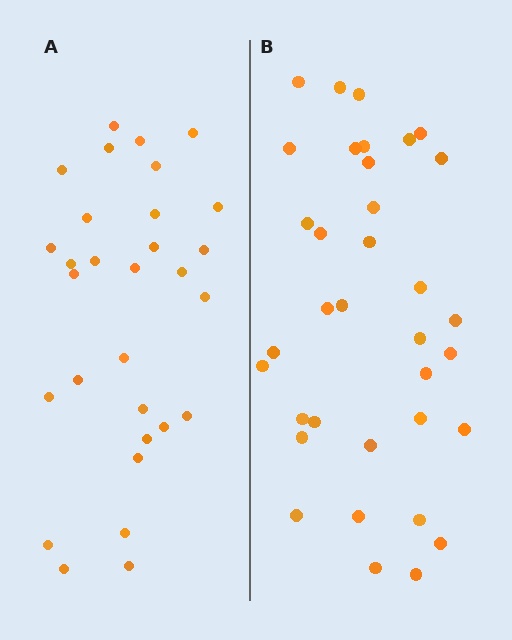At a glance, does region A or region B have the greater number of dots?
Region B (the right region) has more dots.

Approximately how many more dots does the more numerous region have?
Region B has about 5 more dots than region A.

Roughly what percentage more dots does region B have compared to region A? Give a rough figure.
About 15% more.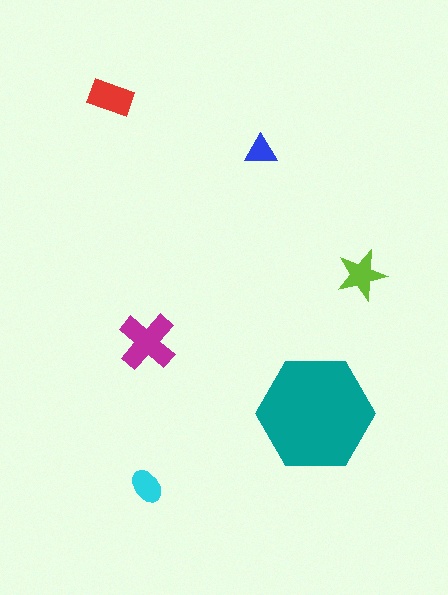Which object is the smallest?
The blue triangle.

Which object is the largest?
The teal hexagon.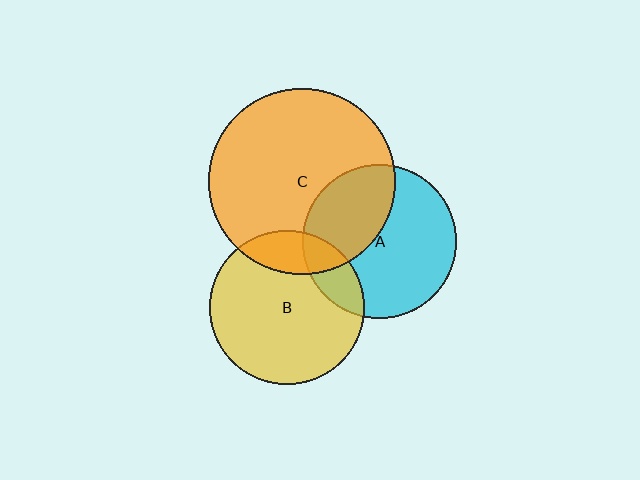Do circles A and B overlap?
Yes.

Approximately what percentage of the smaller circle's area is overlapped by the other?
Approximately 15%.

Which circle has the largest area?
Circle C (orange).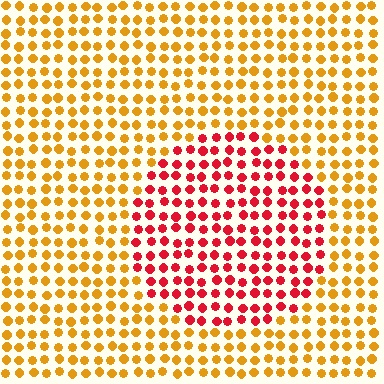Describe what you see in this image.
The image is filled with small orange elements in a uniform arrangement. A circle-shaped region is visible where the elements are tinted to a slightly different hue, forming a subtle color boundary.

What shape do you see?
I see a circle.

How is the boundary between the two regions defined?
The boundary is defined purely by a slight shift in hue (about 48 degrees). Spacing, size, and orientation are identical on both sides.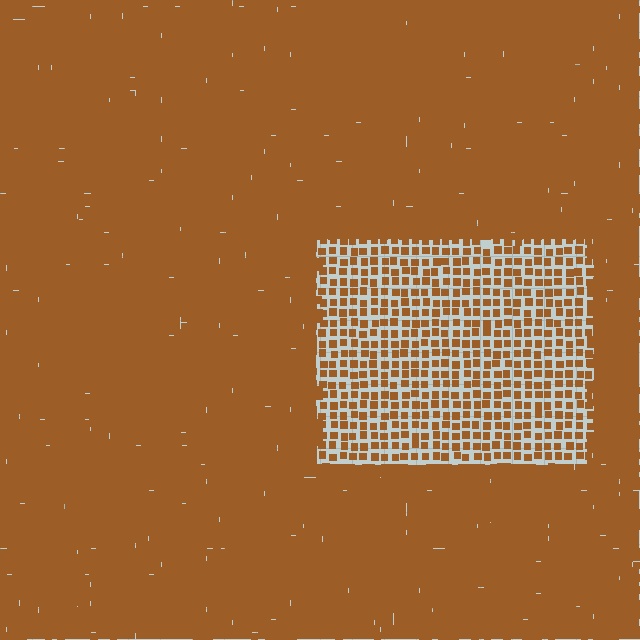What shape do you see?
I see a rectangle.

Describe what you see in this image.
The image contains small brown elements arranged at two different densities. A rectangle-shaped region is visible where the elements are less densely packed than the surrounding area.